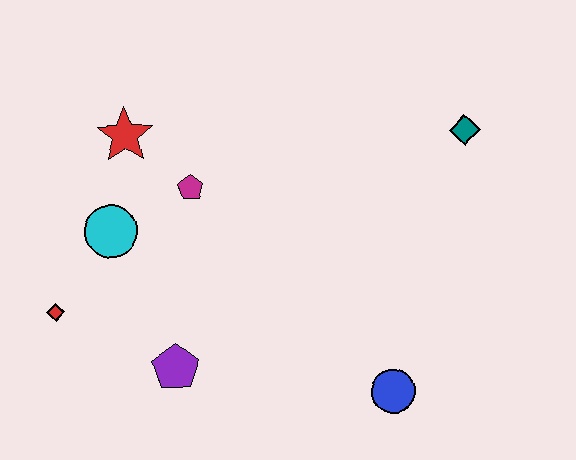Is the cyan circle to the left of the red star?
Yes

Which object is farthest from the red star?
The blue circle is farthest from the red star.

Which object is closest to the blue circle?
The purple pentagon is closest to the blue circle.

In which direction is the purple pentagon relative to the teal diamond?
The purple pentagon is to the left of the teal diamond.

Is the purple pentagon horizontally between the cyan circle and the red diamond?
No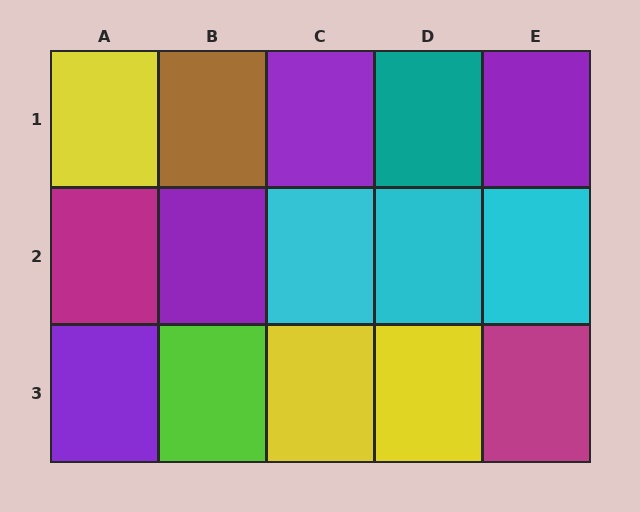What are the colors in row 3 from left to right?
Purple, lime, yellow, yellow, magenta.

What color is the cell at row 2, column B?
Purple.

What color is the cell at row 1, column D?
Teal.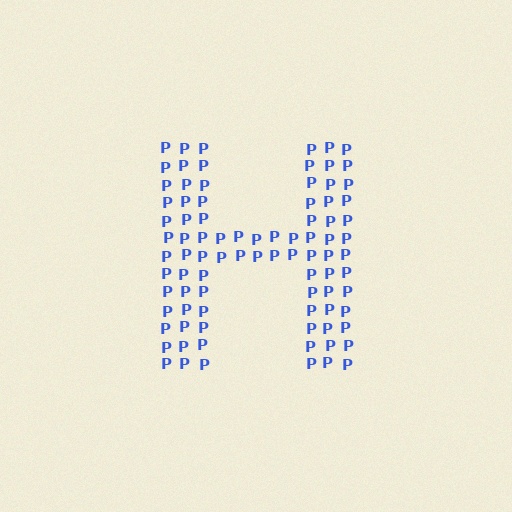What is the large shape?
The large shape is the letter H.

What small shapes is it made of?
It is made of small letter P's.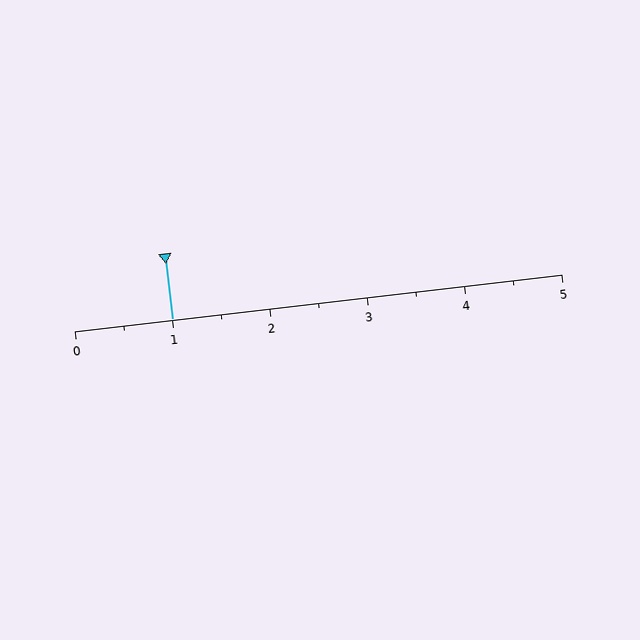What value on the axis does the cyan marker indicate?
The marker indicates approximately 1.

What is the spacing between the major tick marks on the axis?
The major ticks are spaced 1 apart.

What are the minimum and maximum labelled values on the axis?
The axis runs from 0 to 5.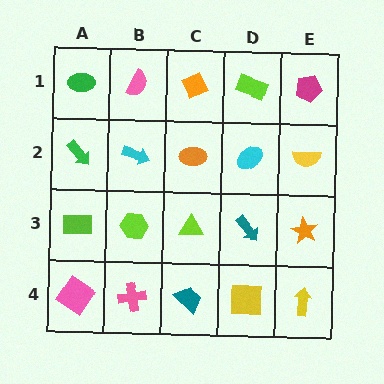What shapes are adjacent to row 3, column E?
A yellow semicircle (row 2, column E), a yellow arrow (row 4, column E), a teal arrow (row 3, column D).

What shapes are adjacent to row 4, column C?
A lime triangle (row 3, column C), a pink cross (row 4, column B), a yellow square (row 4, column D).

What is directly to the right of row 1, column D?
A magenta pentagon.